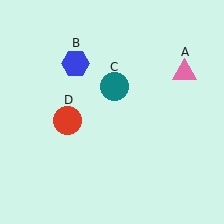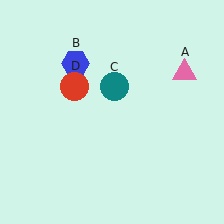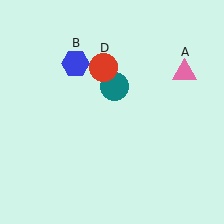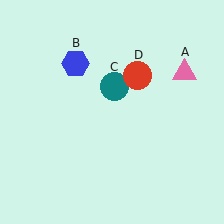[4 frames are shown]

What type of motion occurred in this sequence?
The red circle (object D) rotated clockwise around the center of the scene.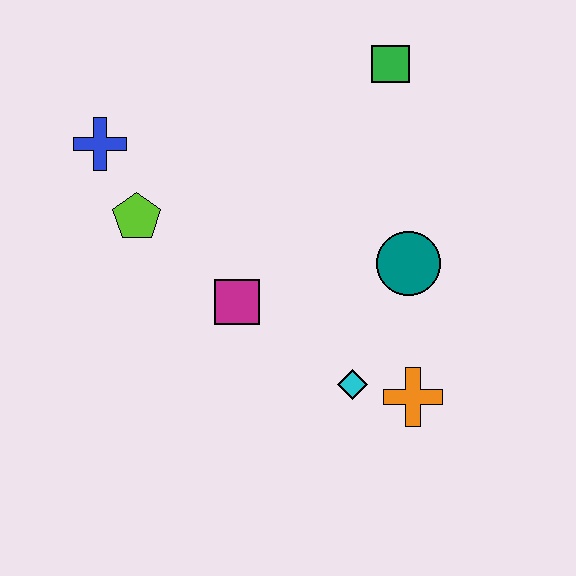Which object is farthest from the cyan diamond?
The blue cross is farthest from the cyan diamond.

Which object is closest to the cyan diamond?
The orange cross is closest to the cyan diamond.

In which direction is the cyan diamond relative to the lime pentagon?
The cyan diamond is to the right of the lime pentagon.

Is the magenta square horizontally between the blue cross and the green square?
Yes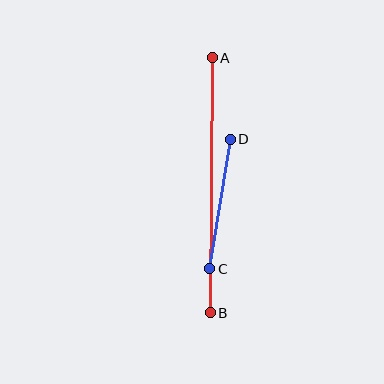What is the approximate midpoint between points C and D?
The midpoint is at approximately (220, 204) pixels.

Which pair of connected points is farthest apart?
Points A and B are farthest apart.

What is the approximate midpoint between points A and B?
The midpoint is at approximately (211, 185) pixels.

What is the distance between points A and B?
The distance is approximately 255 pixels.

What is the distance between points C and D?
The distance is approximately 131 pixels.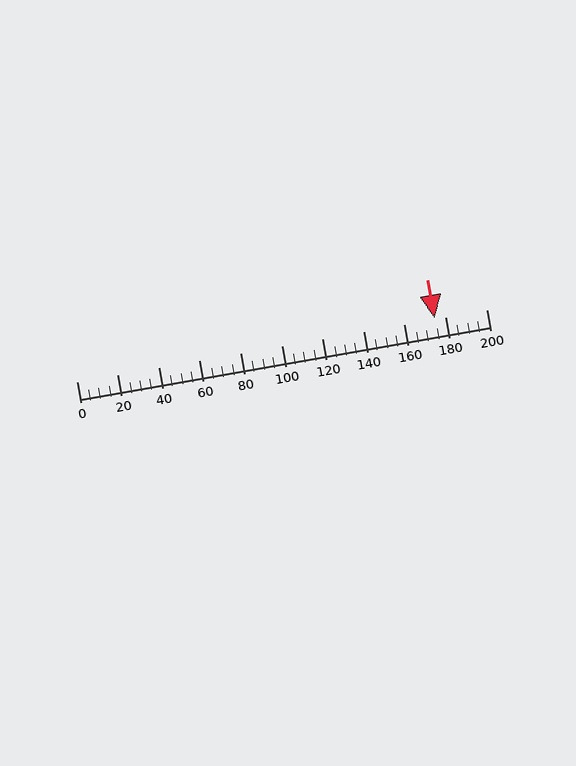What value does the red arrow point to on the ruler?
The red arrow points to approximately 175.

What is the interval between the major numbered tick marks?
The major tick marks are spaced 20 units apart.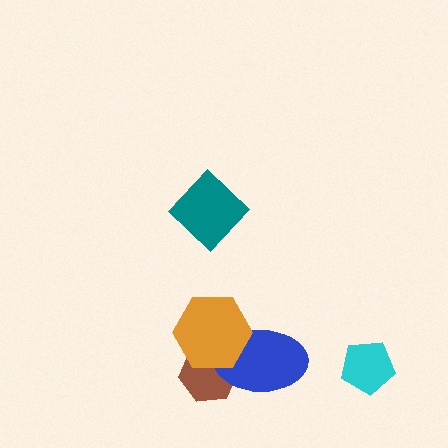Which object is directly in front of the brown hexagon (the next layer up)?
The blue ellipse is directly in front of the brown hexagon.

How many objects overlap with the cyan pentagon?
0 objects overlap with the cyan pentagon.